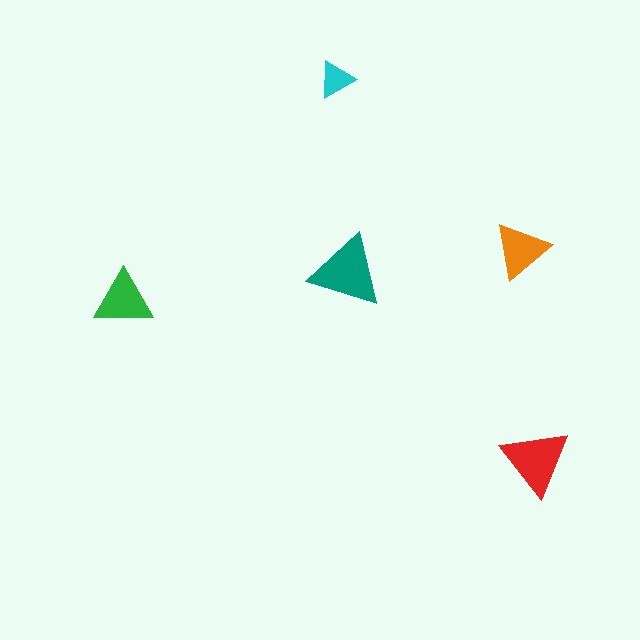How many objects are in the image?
There are 5 objects in the image.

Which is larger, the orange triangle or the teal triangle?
The teal one.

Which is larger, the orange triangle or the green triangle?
The green one.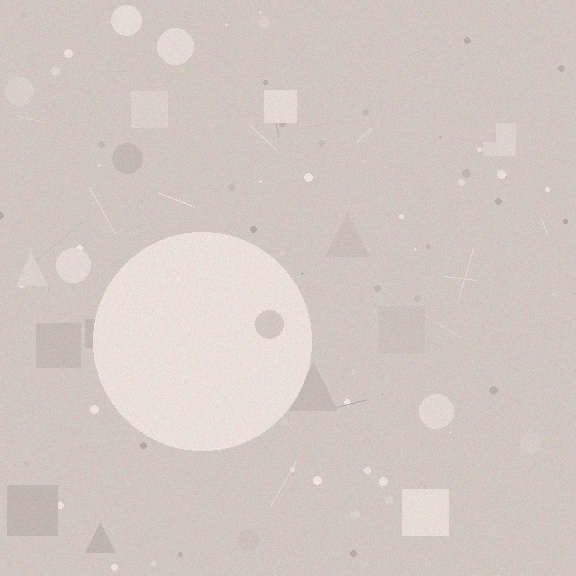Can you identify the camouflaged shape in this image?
The camouflaged shape is a circle.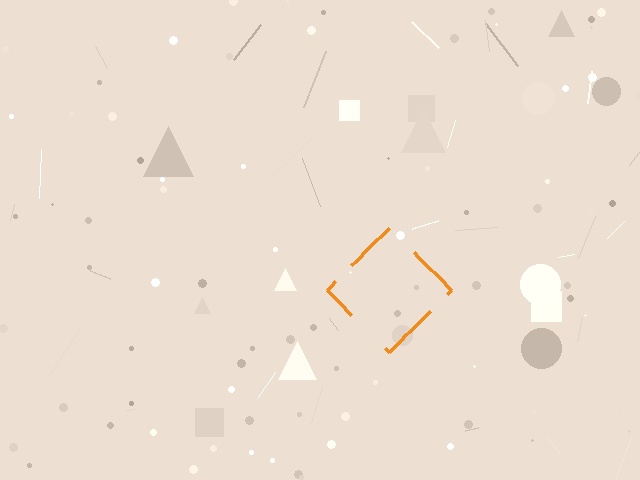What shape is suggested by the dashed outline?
The dashed outline suggests a diamond.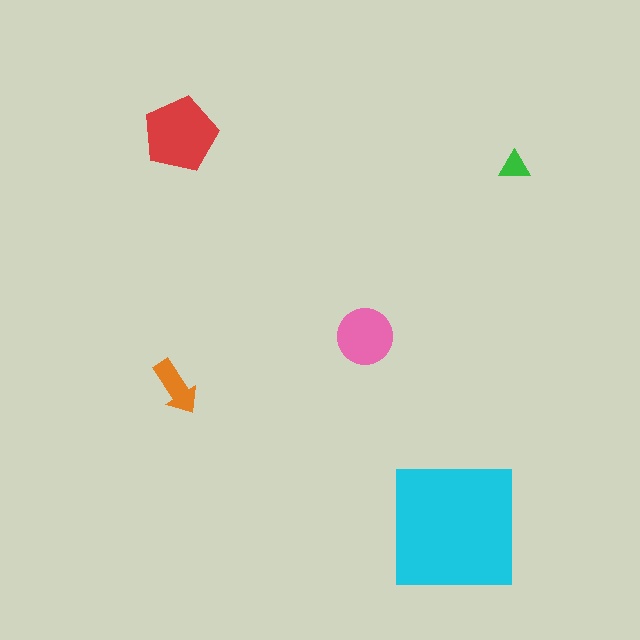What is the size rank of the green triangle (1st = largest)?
5th.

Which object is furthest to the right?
The green triangle is rightmost.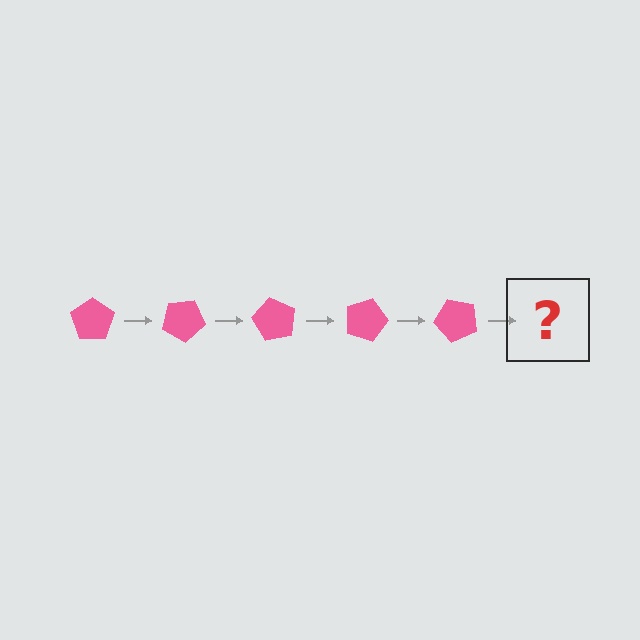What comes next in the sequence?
The next element should be a pink pentagon rotated 150 degrees.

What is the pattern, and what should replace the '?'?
The pattern is that the pentagon rotates 30 degrees each step. The '?' should be a pink pentagon rotated 150 degrees.